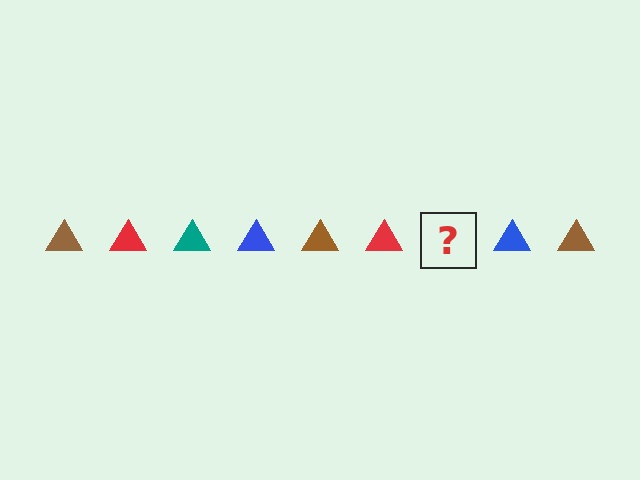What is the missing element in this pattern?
The missing element is a teal triangle.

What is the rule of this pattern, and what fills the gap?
The rule is that the pattern cycles through brown, red, teal, blue triangles. The gap should be filled with a teal triangle.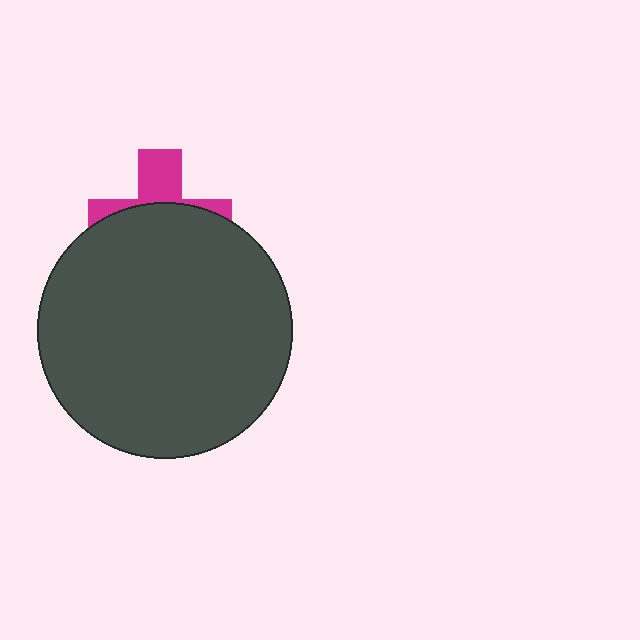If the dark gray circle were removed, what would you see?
You would see the complete magenta cross.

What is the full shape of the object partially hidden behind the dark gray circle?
The partially hidden object is a magenta cross.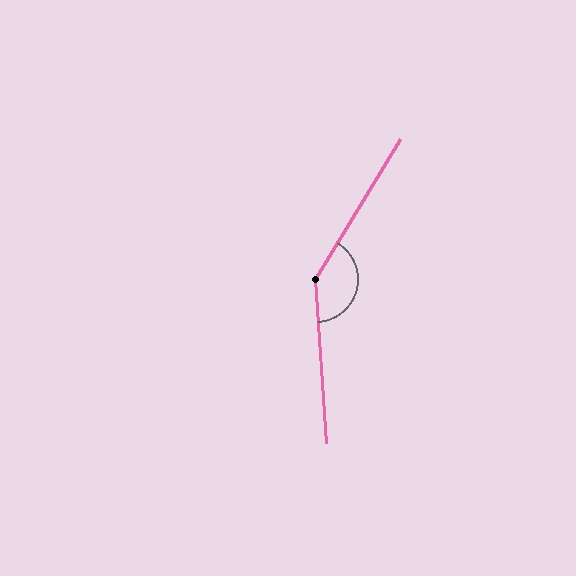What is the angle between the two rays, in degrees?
Approximately 145 degrees.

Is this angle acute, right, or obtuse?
It is obtuse.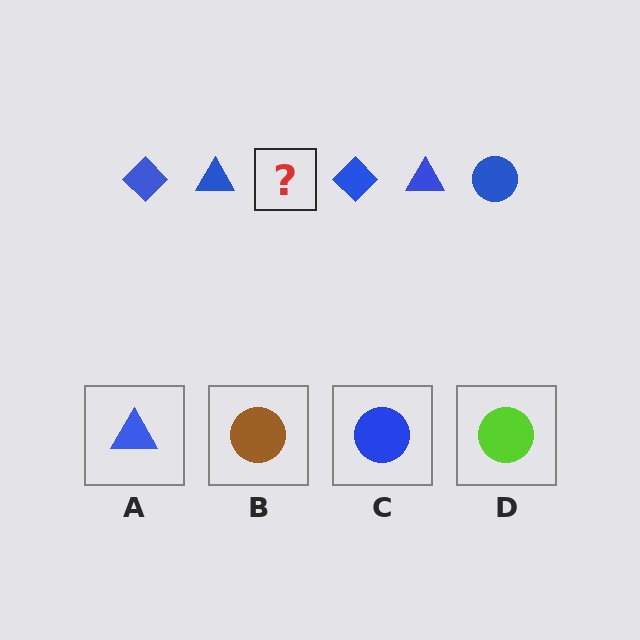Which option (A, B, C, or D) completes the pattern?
C.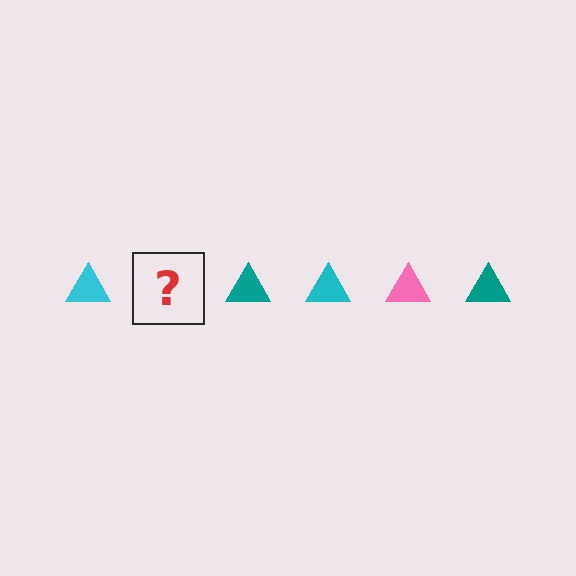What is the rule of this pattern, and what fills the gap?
The rule is that the pattern cycles through cyan, pink, teal triangles. The gap should be filled with a pink triangle.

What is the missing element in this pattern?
The missing element is a pink triangle.